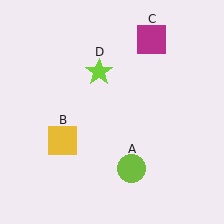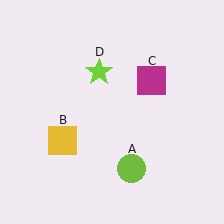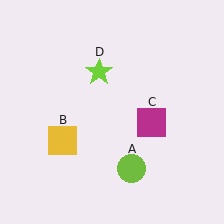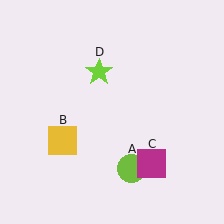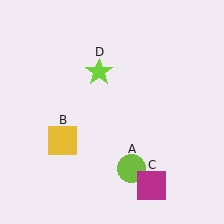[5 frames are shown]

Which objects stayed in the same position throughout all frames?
Lime circle (object A) and yellow square (object B) and lime star (object D) remained stationary.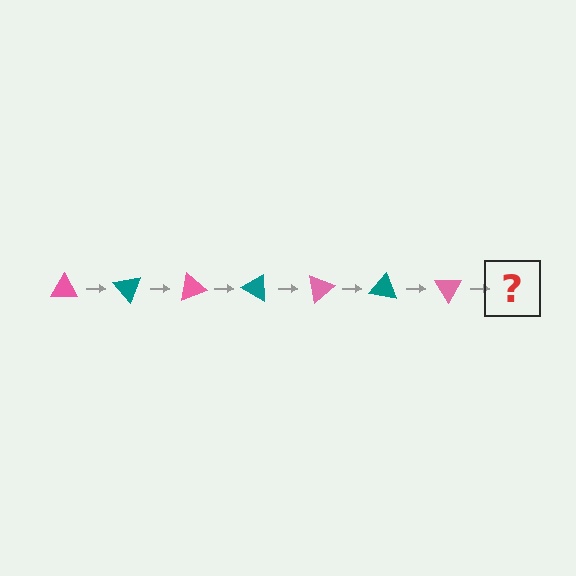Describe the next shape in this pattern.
It should be a teal triangle, rotated 350 degrees from the start.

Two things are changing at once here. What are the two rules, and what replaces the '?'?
The two rules are that it rotates 50 degrees each step and the color cycles through pink and teal. The '?' should be a teal triangle, rotated 350 degrees from the start.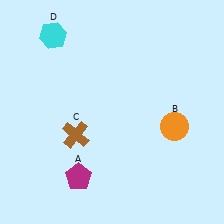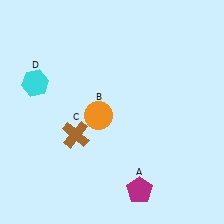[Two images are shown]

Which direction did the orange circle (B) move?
The orange circle (B) moved left.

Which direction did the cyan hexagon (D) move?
The cyan hexagon (D) moved down.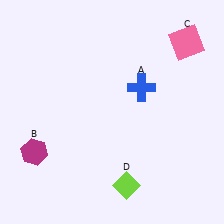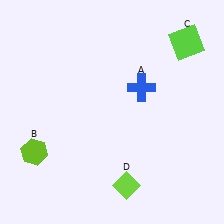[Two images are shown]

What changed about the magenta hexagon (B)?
In Image 1, B is magenta. In Image 2, it changed to lime.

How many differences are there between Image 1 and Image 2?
There are 2 differences between the two images.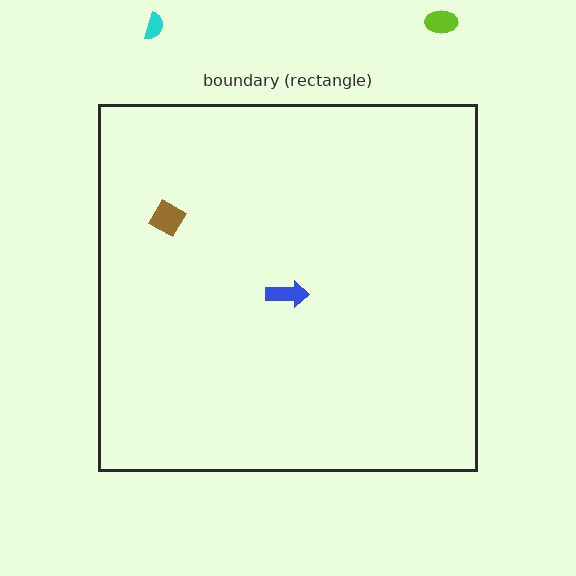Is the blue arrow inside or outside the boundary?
Inside.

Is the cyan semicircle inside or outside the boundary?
Outside.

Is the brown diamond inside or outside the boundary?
Inside.